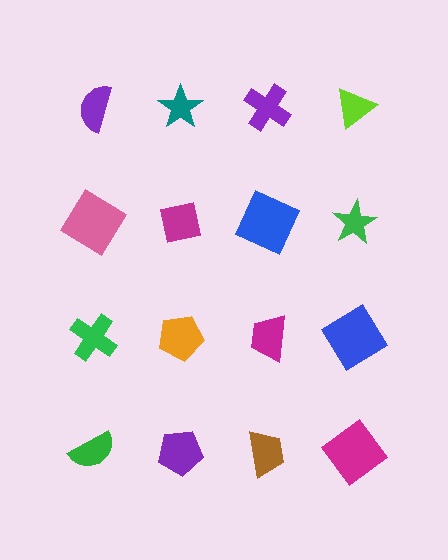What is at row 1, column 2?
A teal star.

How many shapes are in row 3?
4 shapes.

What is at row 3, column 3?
A magenta trapezoid.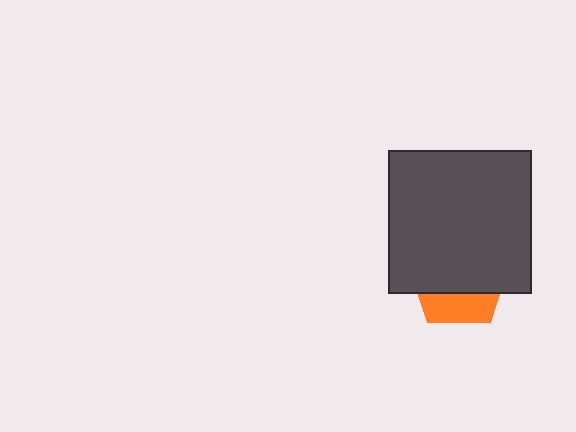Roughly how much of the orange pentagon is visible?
A small part of it is visible (roughly 31%).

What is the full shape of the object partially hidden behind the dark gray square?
The partially hidden object is an orange pentagon.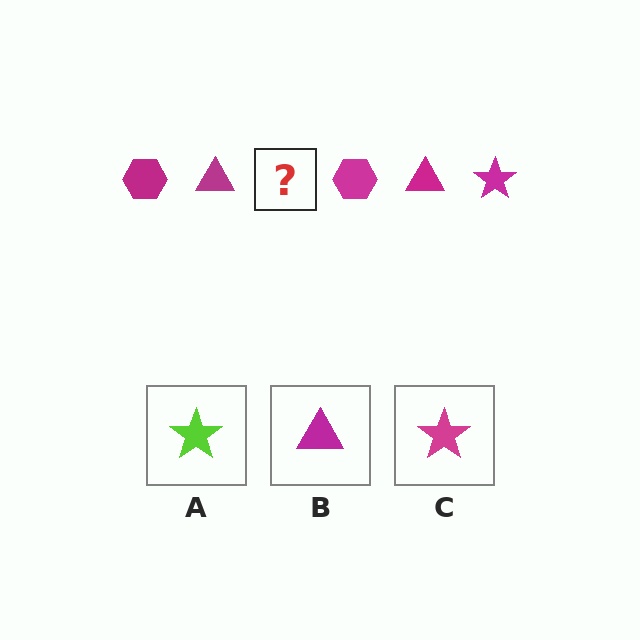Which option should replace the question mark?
Option C.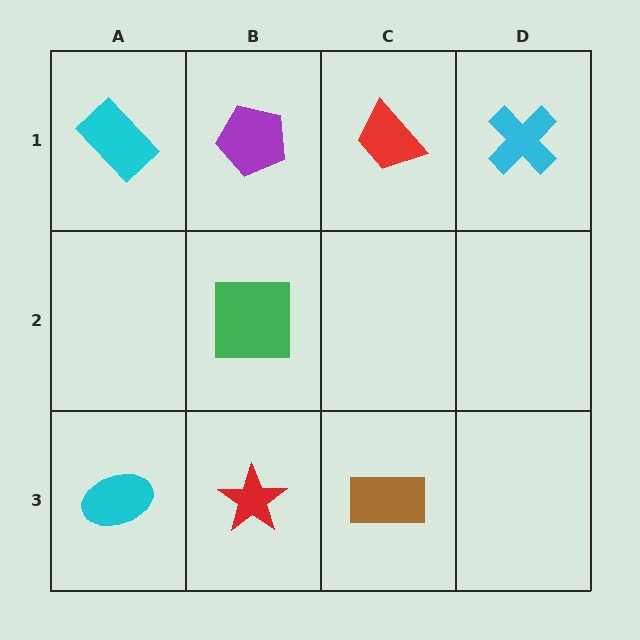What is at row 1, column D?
A cyan cross.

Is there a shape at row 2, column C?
No, that cell is empty.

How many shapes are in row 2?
1 shape.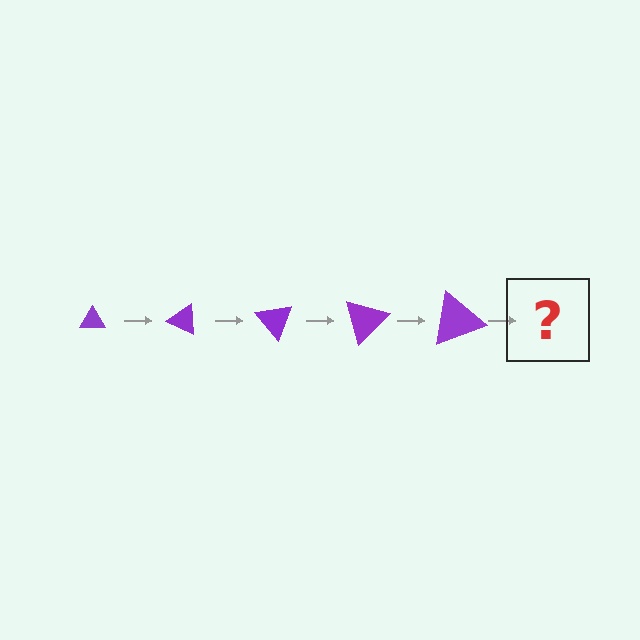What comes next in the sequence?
The next element should be a triangle, larger than the previous one and rotated 125 degrees from the start.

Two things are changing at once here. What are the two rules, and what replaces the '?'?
The two rules are that the triangle grows larger each step and it rotates 25 degrees each step. The '?' should be a triangle, larger than the previous one and rotated 125 degrees from the start.